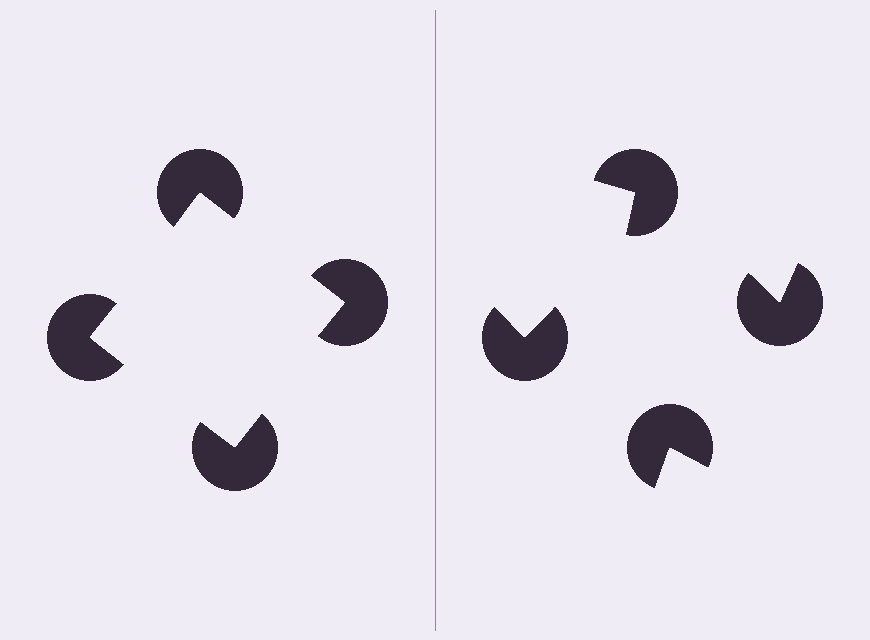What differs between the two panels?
The pac-man discs are positioned identically on both sides; only the wedge orientations differ. On the left they align to a square; on the right they are misaligned.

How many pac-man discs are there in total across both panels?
8 — 4 on each side.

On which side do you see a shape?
An illusory square appears on the left side. On the right side the wedge cuts are rotated, so no coherent shape forms.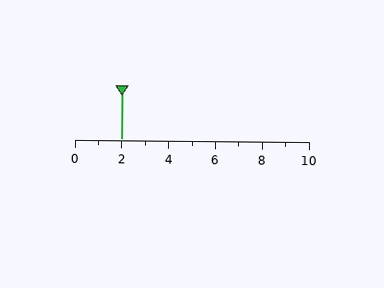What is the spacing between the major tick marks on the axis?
The major ticks are spaced 2 apart.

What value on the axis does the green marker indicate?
The marker indicates approximately 2.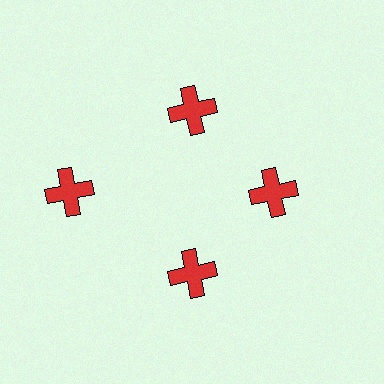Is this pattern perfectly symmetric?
No. The 4 red crosses are arranged in a ring, but one element near the 9 o'clock position is pushed outward from the center, breaking the 4-fold rotational symmetry.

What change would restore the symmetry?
The symmetry would be restored by moving it inward, back onto the ring so that all 4 crosses sit at equal angles and equal distance from the center.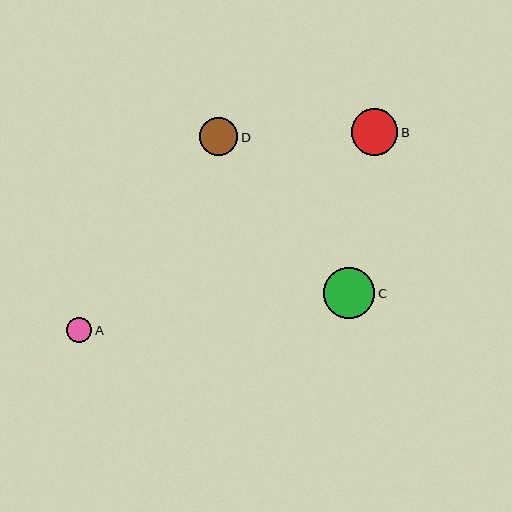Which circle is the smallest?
Circle A is the smallest with a size of approximately 25 pixels.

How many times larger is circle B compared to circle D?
Circle B is approximately 1.2 times the size of circle D.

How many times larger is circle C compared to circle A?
Circle C is approximately 2.0 times the size of circle A.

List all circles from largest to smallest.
From largest to smallest: C, B, D, A.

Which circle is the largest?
Circle C is the largest with a size of approximately 51 pixels.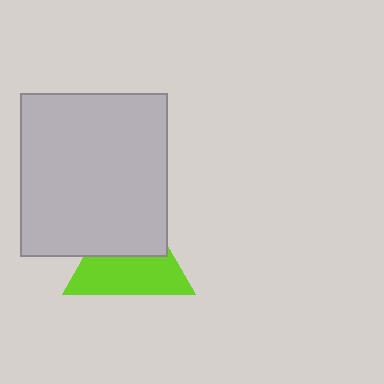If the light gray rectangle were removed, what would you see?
You would see the complete lime triangle.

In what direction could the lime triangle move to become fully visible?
The lime triangle could move down. That would shift it out from behind the light gray rectangle entirely.